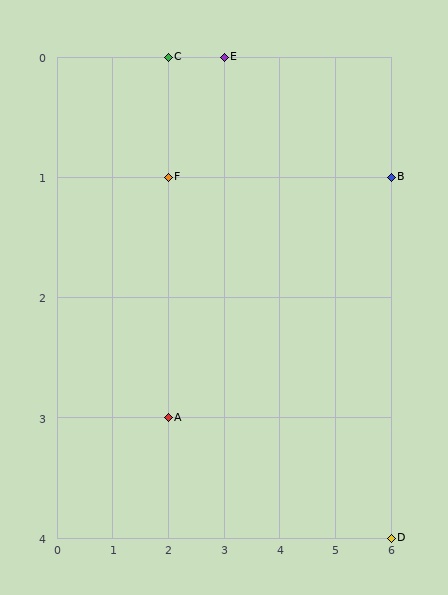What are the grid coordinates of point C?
Point C is at grid coordinates (2, 0).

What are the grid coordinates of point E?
Point E is at grid coordinates (3, 0).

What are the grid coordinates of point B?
Point B is at grid coordinates (6, 1).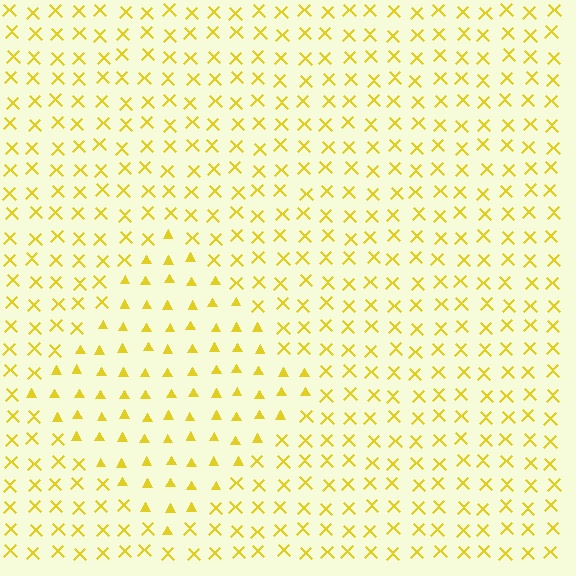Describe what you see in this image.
The image is filled with small yellow elements arranged in a uniform grid. A diamond-shaped region contains triangles, while the surrounding area contains X marks. The boundary is defined purely by the change in element shape.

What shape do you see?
I see a diamond.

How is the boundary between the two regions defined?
The boundary is defined by a change in element shape: triangles inside vs. X marks outside. All elements share the same color and spacing.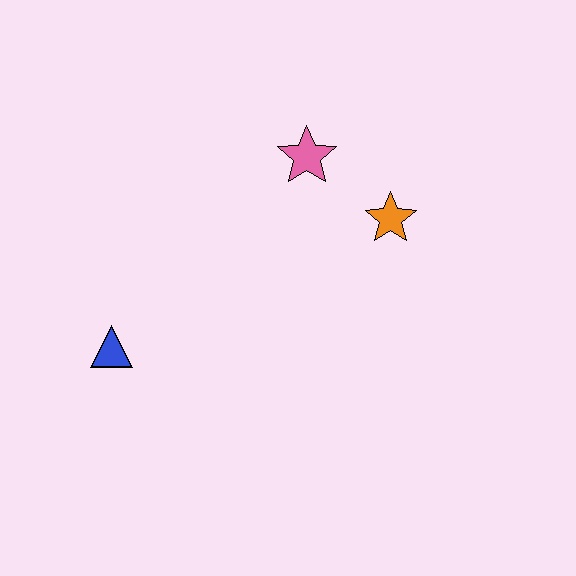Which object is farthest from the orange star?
The blue triangle is farthest from the orange star.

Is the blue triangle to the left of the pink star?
Yes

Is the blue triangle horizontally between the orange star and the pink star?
No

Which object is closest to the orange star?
The pink star is closest to the orange star.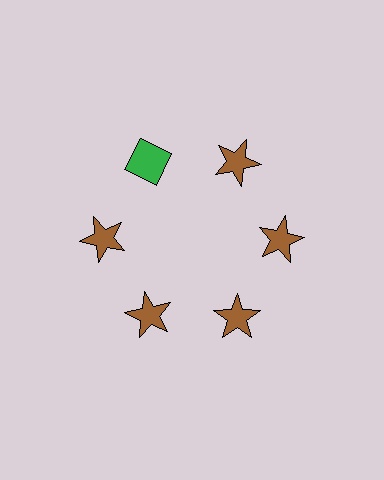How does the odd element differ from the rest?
It differs in both color (green instead of brown) and shape (diamond instead of star).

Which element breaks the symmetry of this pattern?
The green diamond at roughly the 11 o'clock position breaks the symmetry. All other shapes are brown stars.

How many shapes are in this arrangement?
There are 6 shapes arranged in a ring pattern.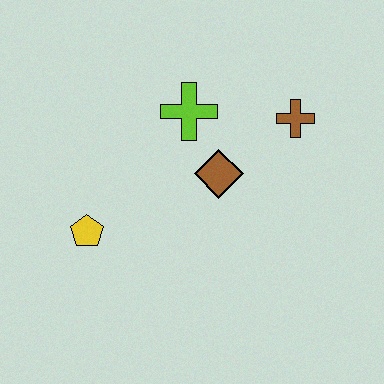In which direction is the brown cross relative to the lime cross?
The brown cross is to the right of the lime cross.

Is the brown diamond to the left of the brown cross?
Yes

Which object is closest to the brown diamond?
The lime cross is closest to the brown diamond.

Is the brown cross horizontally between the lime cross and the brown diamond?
No